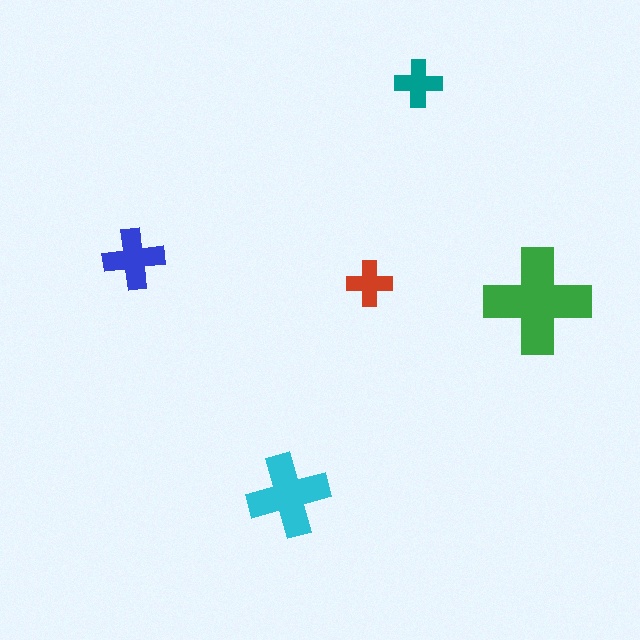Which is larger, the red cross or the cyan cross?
The cyan one.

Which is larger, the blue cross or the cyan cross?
The cyan one.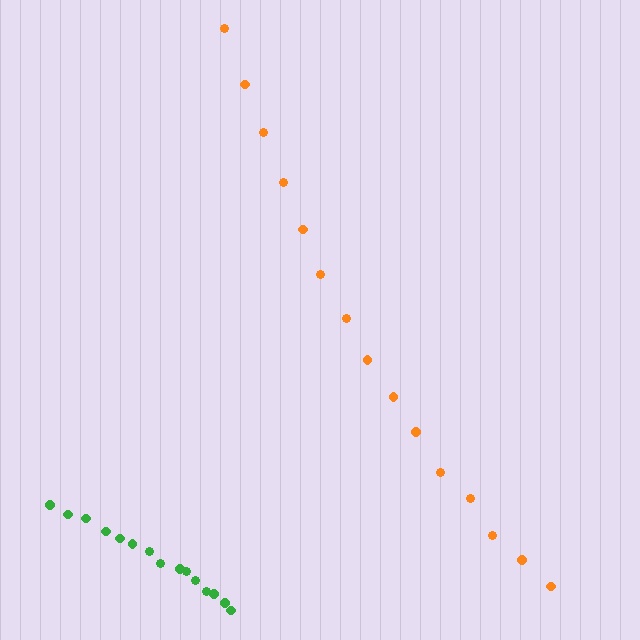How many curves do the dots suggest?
There are 2 distinct paths.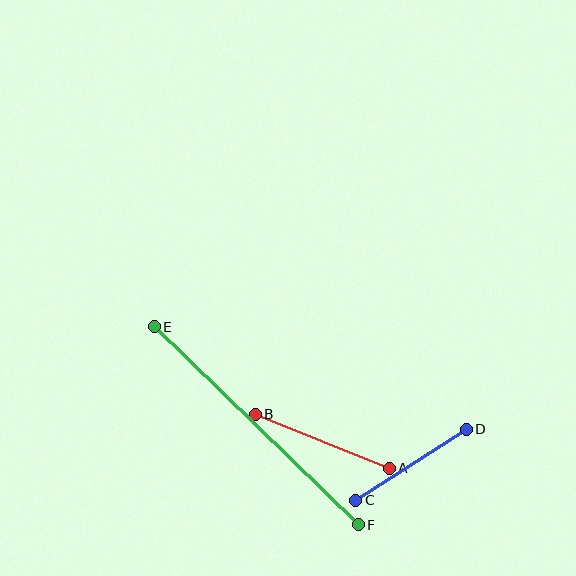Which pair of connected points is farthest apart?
Points E and F are farthest apart.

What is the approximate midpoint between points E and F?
The midpoint is at approximately (256, 426) pixels.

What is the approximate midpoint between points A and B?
The midpoint is at approximately (322, 441) pixels.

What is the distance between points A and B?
The distance is approximately 145 pixels.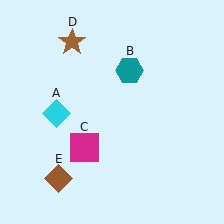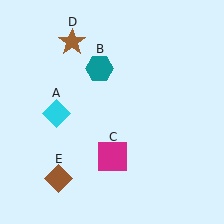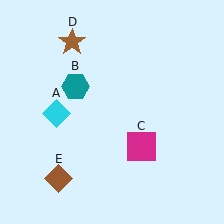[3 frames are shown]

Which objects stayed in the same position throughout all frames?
Cyan diamond (object A) and brown star (object D) and brown diamond (object E) remained stationary.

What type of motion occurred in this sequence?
The teal hexagon (object B), magenta square (object C) rotated counterclockwise around the center of the scene.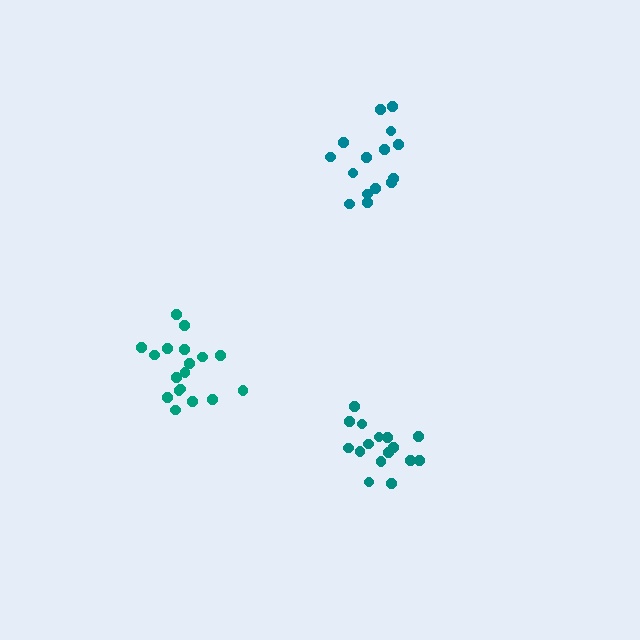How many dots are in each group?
Group 1: 15 dots, Group 2: 18 dots, Group 3: 16 dots (49 total).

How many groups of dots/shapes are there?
There are 3 groups.